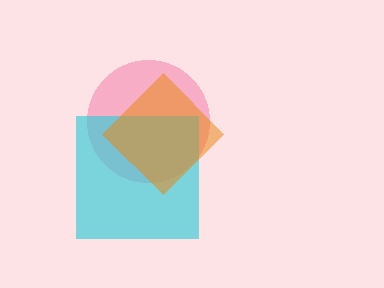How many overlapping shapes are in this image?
There are 3 overlapping shapes in the image.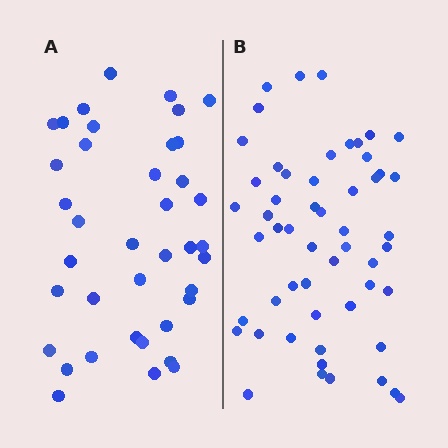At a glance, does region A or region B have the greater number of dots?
Region B (the right region) has more dots.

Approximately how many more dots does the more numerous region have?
Region B has approximately 15 more dots than region A.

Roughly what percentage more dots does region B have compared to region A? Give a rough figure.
About 40% more.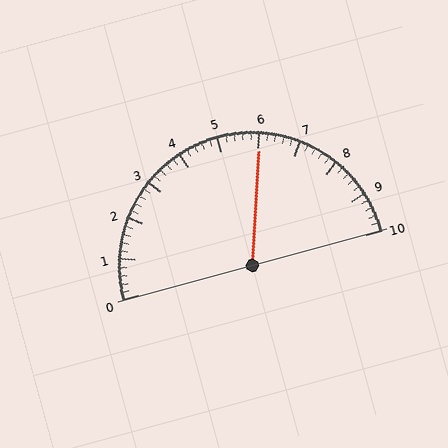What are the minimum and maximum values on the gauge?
The gauge ranges from 0 to 10.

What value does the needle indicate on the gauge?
The needle indicates approximately 6.0.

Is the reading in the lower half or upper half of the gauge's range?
The reading is in the upper half of the range (0 to 10).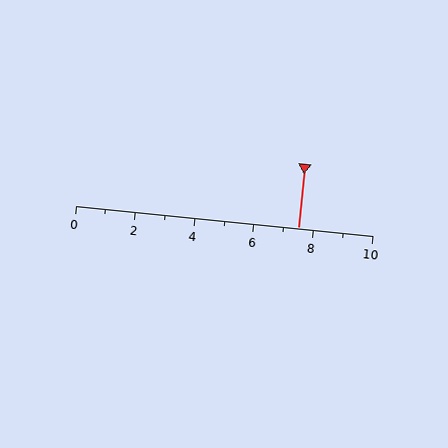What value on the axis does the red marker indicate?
The marker indicates approximately 7.5.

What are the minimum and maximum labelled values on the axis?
The axis runs from 0 to 10.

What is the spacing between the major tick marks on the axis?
The major ticks are spaced 2 apart.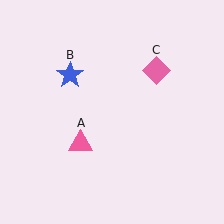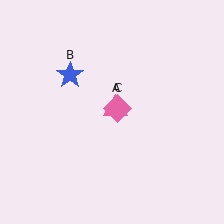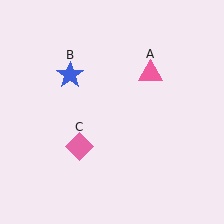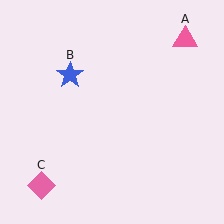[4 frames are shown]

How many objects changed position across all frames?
2 objects changed position: pink triangle (object A), pink diamond (object C).